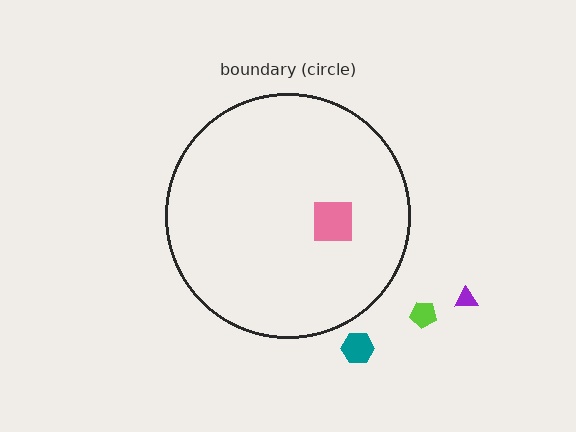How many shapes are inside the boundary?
1 inside, 3 outside.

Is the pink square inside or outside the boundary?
Inside.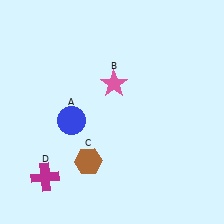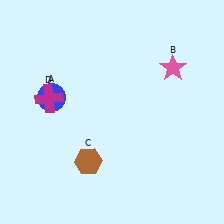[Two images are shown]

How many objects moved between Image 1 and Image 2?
3 objects moved between the two images.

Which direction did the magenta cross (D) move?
The magenta cross (D) moved up.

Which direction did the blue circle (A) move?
The blue circle (A) moved up.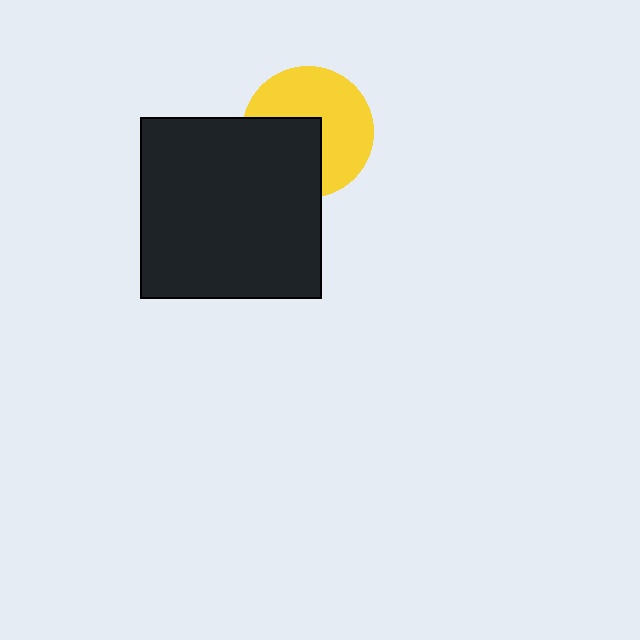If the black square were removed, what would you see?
You would see the complete yellow circle.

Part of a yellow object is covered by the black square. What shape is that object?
It is a circle.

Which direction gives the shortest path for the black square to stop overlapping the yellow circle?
Moving toward the lower-left gives the shortest separation.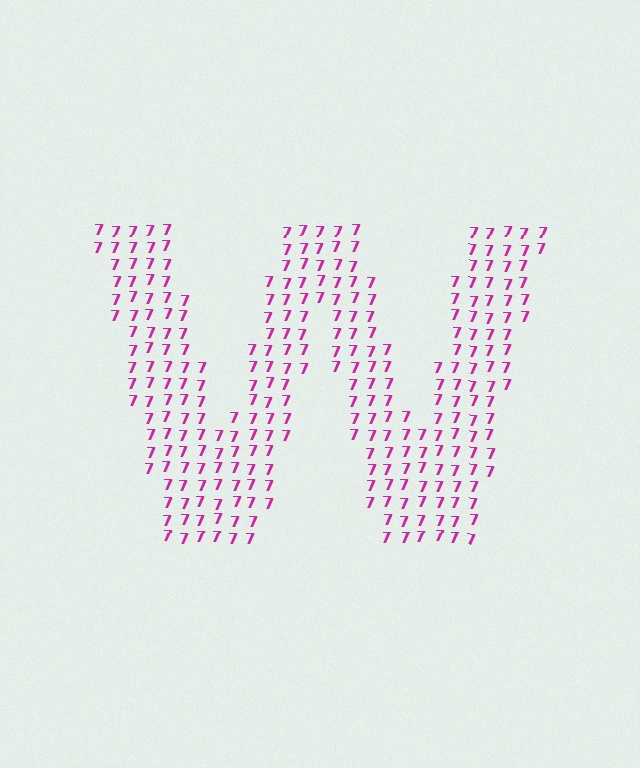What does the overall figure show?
The overall figure shows the letter W.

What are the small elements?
The small elements are digit 7's.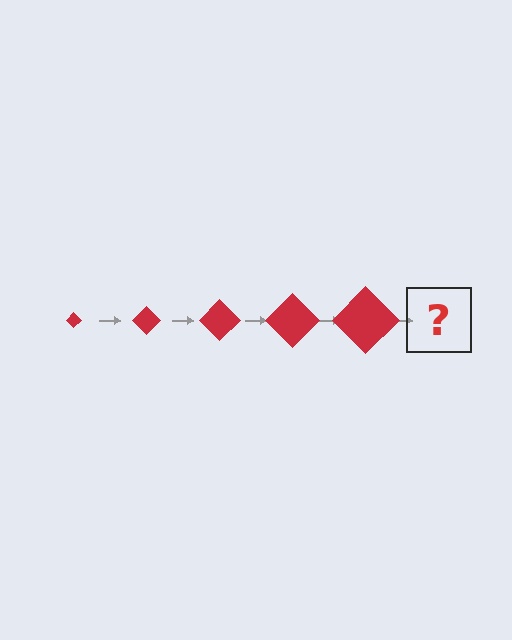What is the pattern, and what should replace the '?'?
The pattern is that the diamond gets progressively larger each step. The '?' should be a red diamond, larger than the previous one.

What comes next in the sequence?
The next element should be a red diamond, larger than the previous one.